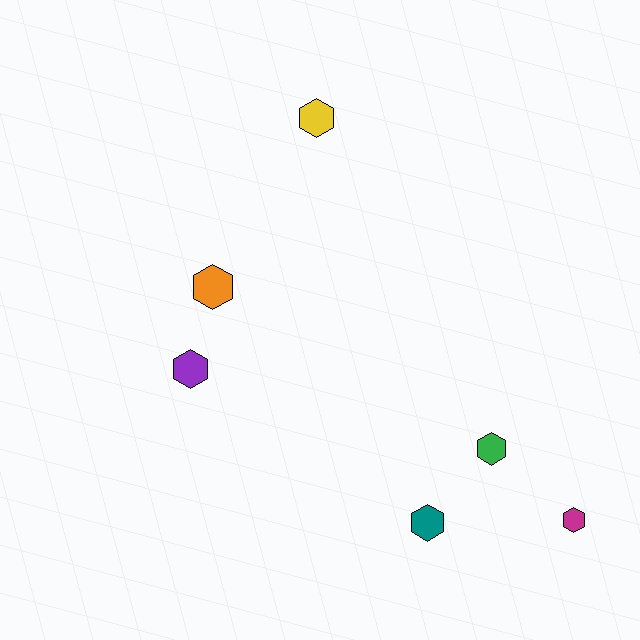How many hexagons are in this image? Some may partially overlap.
There are 6 hexagons.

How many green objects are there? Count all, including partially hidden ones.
There is 1 green object.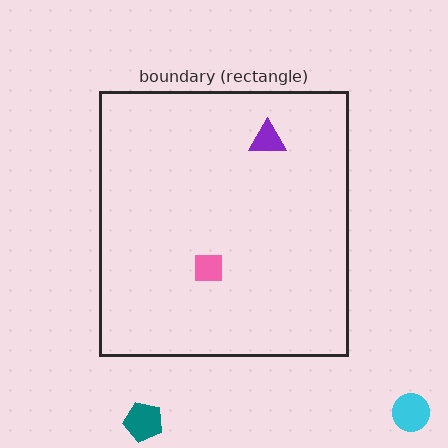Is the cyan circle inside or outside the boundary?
Outside.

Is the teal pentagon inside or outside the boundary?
Outside.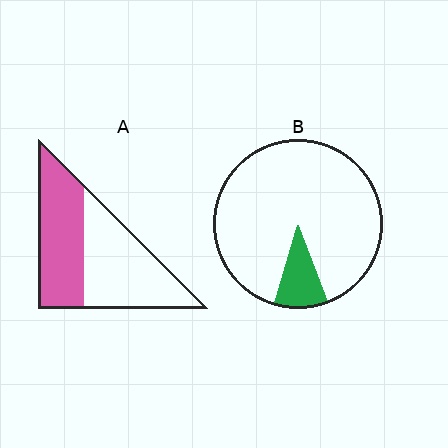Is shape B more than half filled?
No.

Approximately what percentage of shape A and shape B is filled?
A is approximately 45% and B is approximately 10%.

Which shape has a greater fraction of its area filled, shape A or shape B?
Shape A.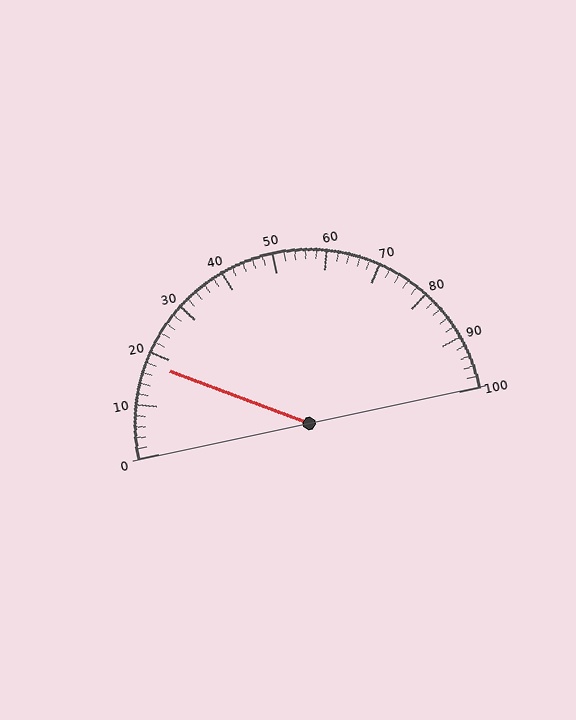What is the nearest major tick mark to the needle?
The nearest major tick mark is 20.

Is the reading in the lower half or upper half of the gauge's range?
The reading is in the lower half of the range (0 to 100).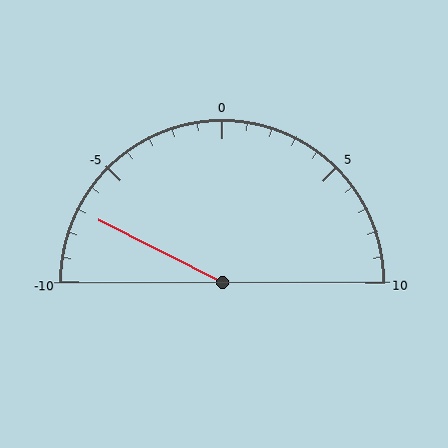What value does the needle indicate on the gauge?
The needle indicates approximately -7.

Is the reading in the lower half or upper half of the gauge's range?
The reading is in the lower half of the range (-10 to 10).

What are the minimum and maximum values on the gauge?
The gauge ranges from -10 to 10.